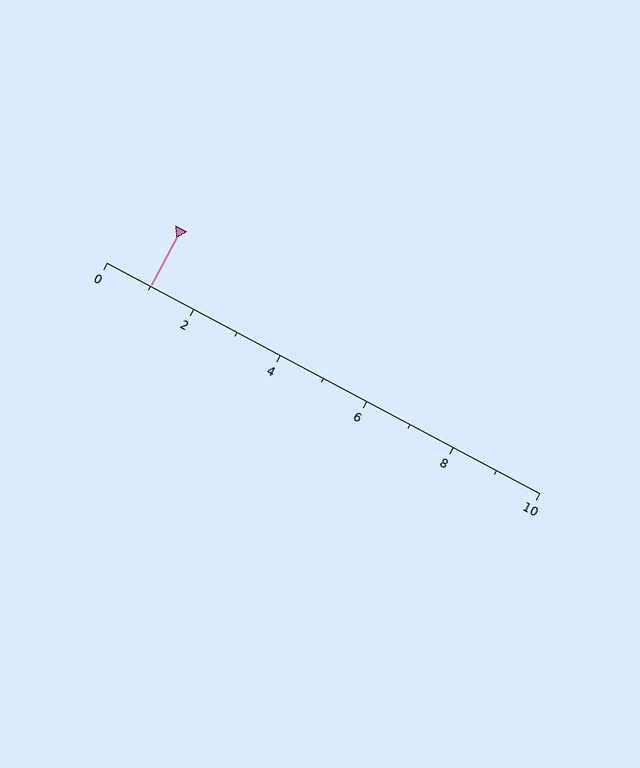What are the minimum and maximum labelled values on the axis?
The axis runs from 0 to 10.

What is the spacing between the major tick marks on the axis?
The major ticks are spaced 2 apart.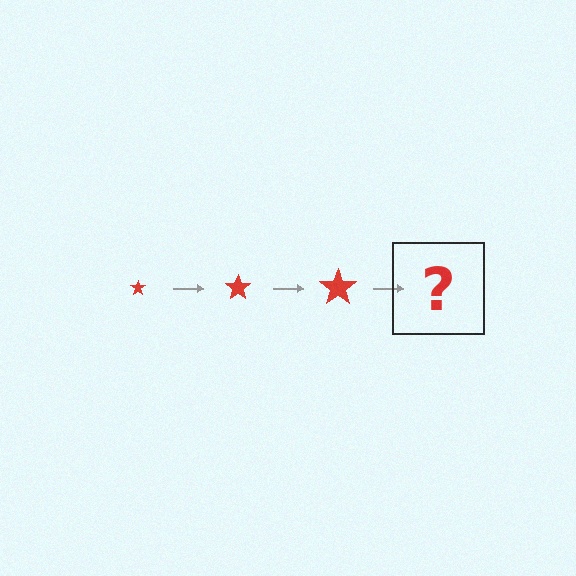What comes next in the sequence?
The next element should be a red star, larger than the previous one.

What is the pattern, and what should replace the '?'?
The pattern is that the star gets progressively larger each step. The '?' should be a red star, larger than the previous one.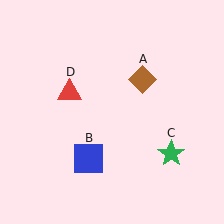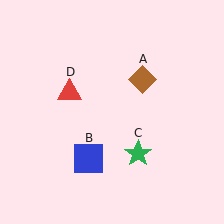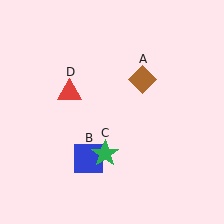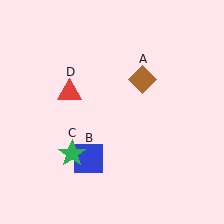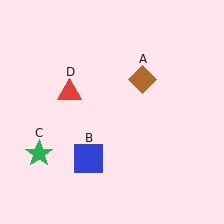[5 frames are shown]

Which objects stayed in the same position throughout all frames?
Brown diamond (object A) and blue square (object B) and red triangle (object D) remained stationary.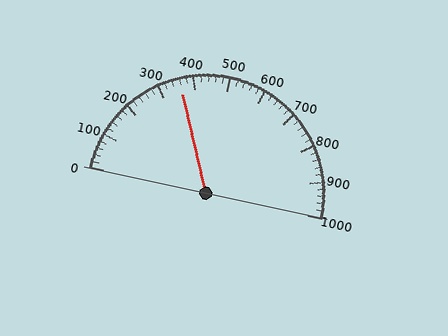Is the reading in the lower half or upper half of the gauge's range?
The reading is in the lower half of the range (0 to 1000).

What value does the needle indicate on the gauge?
The needle indicates approximately 360.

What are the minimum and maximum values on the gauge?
The gauge ranges from 0 to 1000.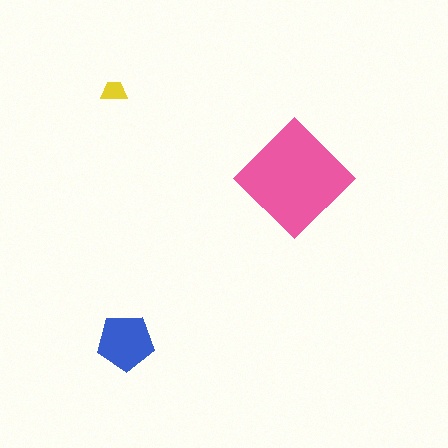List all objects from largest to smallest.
The pink diamond, the blue pentagon, the yellow trapezoid.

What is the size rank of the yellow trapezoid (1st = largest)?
3rd.